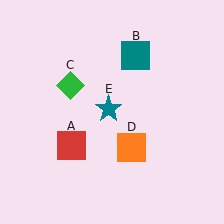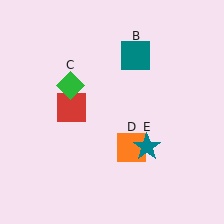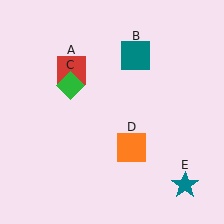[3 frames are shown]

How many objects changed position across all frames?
2 objects changed position: red square (object A), teal star (object E).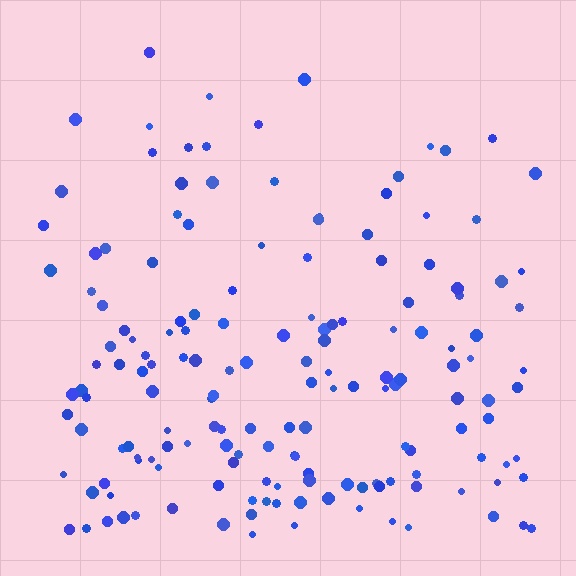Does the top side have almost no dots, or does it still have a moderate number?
Still a moderate number, just noticeably fewer than the bottom.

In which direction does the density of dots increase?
From top to bottom, with the bottom side densest.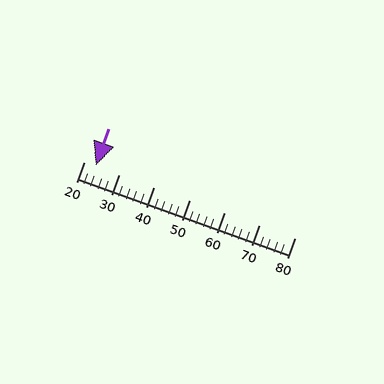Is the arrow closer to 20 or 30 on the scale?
The arrow is closer to 20.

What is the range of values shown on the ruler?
The ruler shows values from 20 to 80.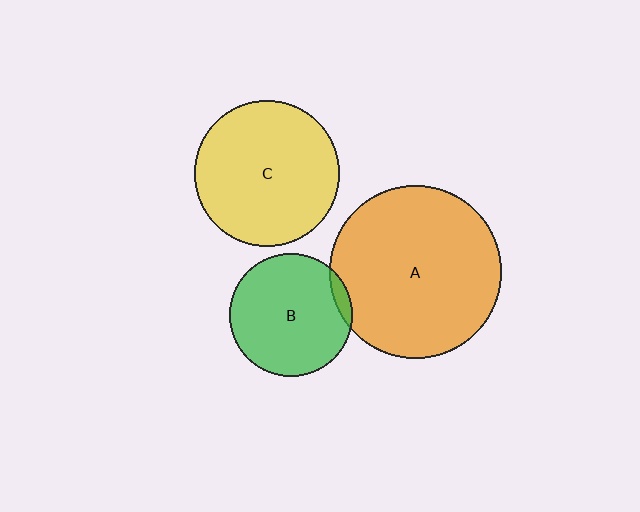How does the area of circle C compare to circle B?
Approximately 1.4 times.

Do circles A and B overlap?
Yes.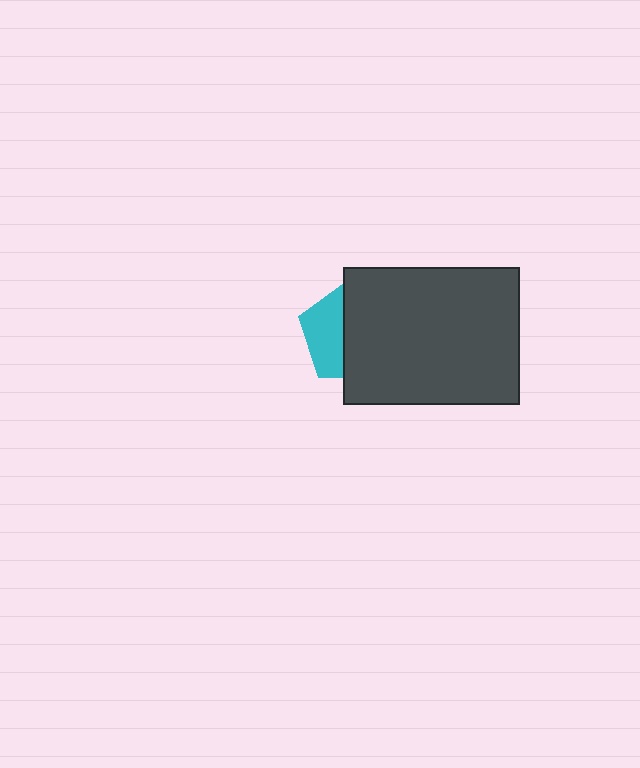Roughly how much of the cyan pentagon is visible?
A small part of it is visible (roughly 41%).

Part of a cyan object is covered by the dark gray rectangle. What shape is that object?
It is a pentagon.